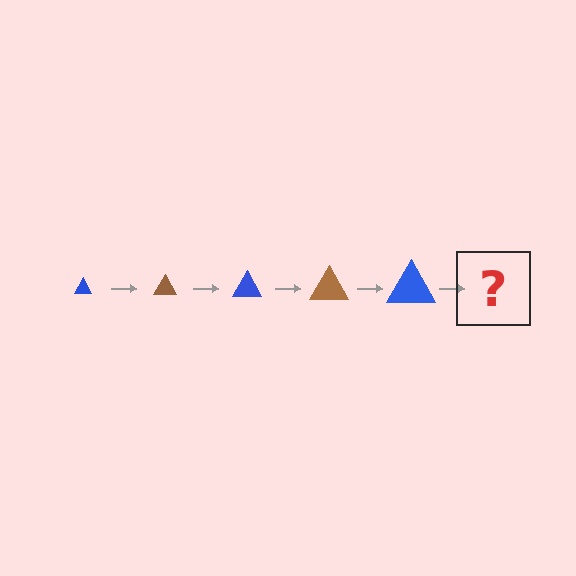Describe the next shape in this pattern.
It should be a brown triangle, larger than the previous one.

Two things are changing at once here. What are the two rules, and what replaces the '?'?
The two rules are that the triangle grows larger each step and the color cycles through blue and brown. The '?' should be a brown triangle, larger than the previous one.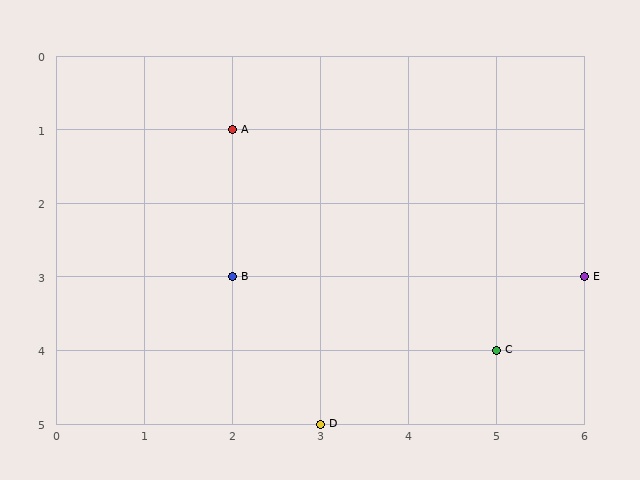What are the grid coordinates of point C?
Point C is at grid coordinates (5, 4).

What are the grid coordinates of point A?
Point A is at grid coordinates (2, 1).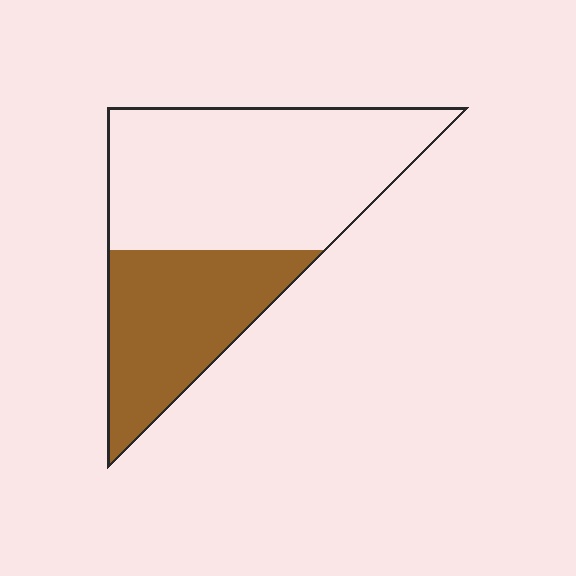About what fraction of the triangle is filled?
About three eighths (3/8).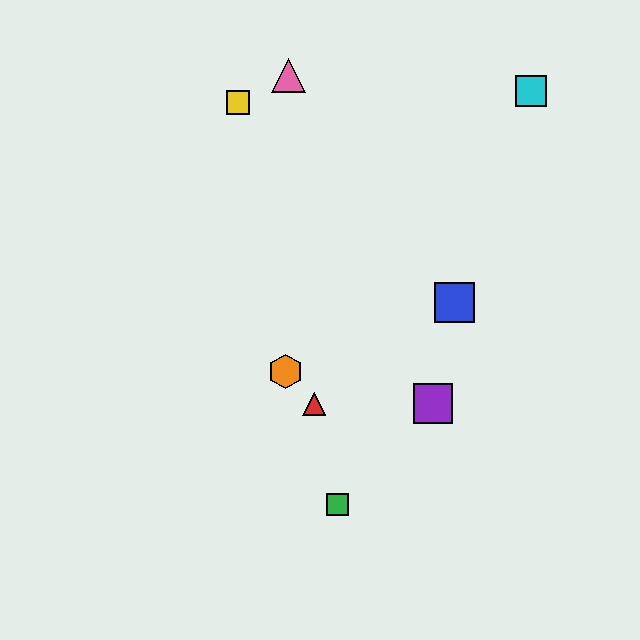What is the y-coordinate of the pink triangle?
The pink triangle is at y≈75.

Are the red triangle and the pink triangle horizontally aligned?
No, the red triangle is at y≈404 and the pink triangle is at y≈75.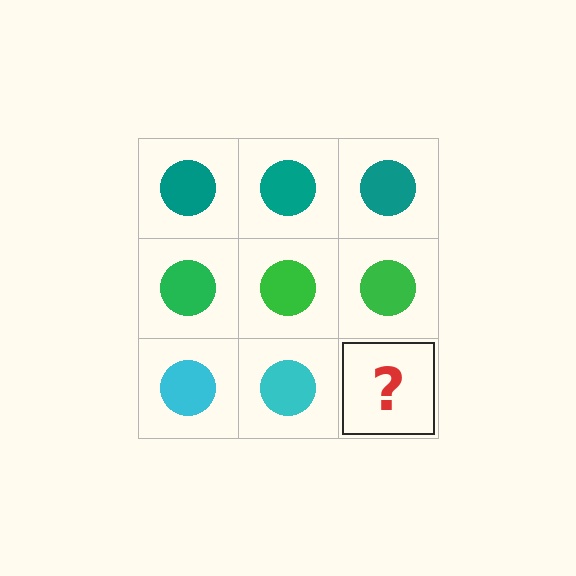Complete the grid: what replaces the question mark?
The question mark should be replaced with a cyan circle.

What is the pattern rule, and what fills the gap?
The rule is that each row has a consistent color. The gap should be filled with a cyan circle.